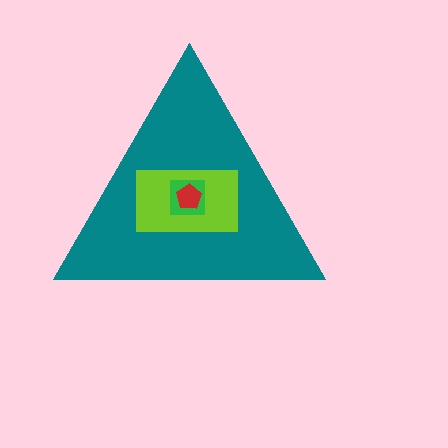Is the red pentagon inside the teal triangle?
Yes.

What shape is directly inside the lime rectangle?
The green square.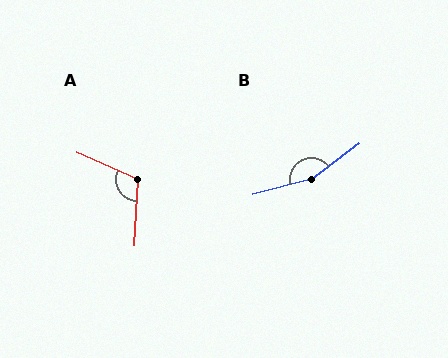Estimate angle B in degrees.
Approximately 157 degrees.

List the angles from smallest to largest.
A (111°), B (157°).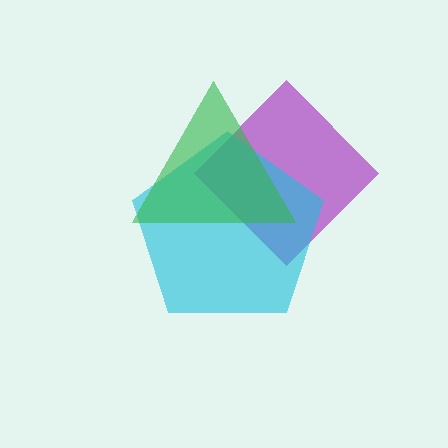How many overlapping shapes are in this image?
There are 3 overlapping shapes in the image.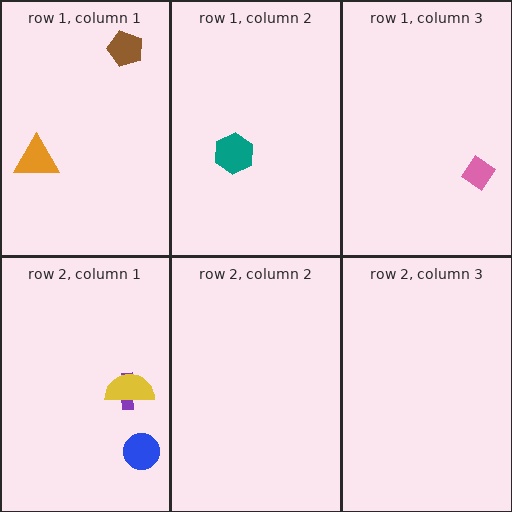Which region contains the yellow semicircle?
The row 2, column 1 region.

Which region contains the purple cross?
The row 2, column 1 region.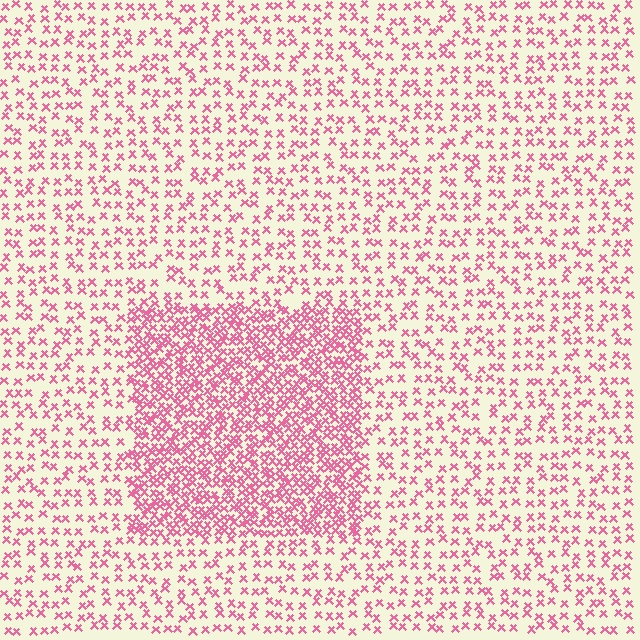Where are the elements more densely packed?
The elements are more densely packed inside the rectangle boundary.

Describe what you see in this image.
The image contains small pink elements arranged at two different densities. A rectangle-shaped region is visible where the elements are more densely packed than the surrounding area.